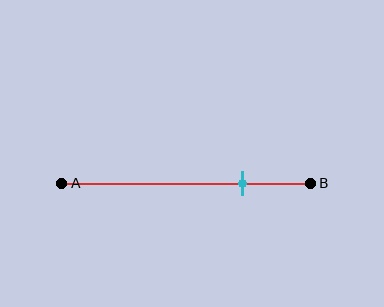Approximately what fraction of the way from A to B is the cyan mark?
The cyan mark is approximately 75% of the way from A to B.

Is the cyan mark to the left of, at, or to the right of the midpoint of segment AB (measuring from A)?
The cyan mark is to the right of the midpoint of segment AB.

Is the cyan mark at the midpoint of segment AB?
No, the mark is at about 75% from A, not at the 50% midpoint.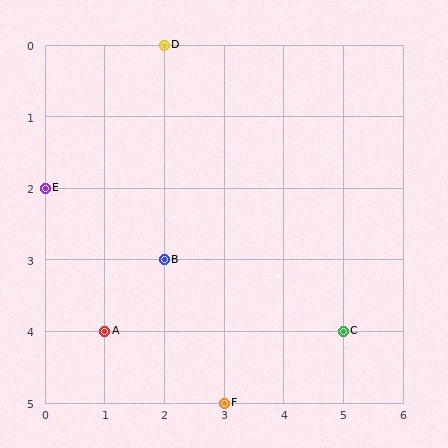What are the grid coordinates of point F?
Point F is at grid coordinates (3, 5).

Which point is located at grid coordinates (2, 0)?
Point D is at (2, 0).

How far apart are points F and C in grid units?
Points F and C are 2 columns and 1 row apart (about 2.2 grid units diagonally).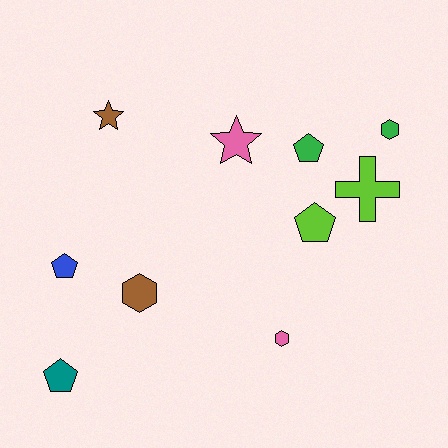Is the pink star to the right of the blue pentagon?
Yes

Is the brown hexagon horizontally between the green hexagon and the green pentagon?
No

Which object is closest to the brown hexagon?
The blue pentagon is closest to the brown hexagon.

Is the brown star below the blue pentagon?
No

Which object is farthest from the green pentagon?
The teal pentagon is farthest from the green pentagon.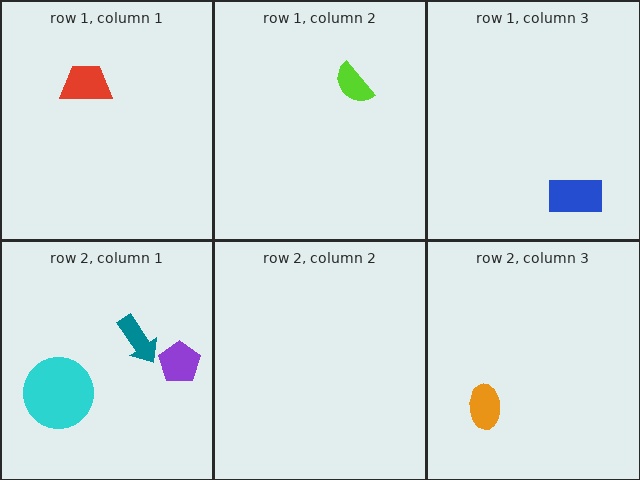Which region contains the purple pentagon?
The row 2, column 1 region.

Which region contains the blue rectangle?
The row 1, column 3 region.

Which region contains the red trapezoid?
The row 1, column 1 region.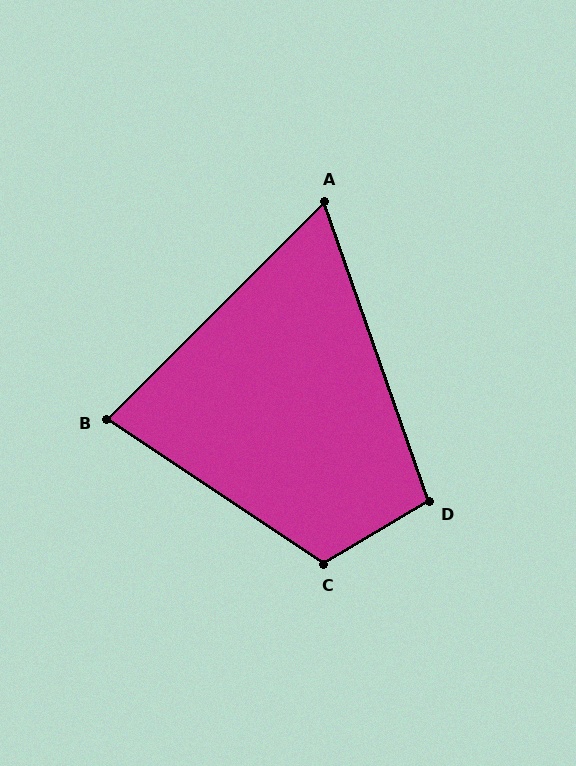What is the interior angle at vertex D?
Approximately 101 degrees (obtuse).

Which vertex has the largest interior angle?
C, at approximately 116 degrees.